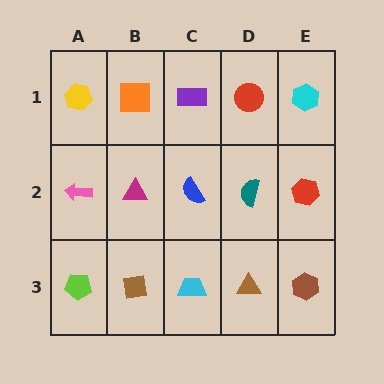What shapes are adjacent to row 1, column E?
A red hexagon (row 2, column E), a red circle (row 1, column D).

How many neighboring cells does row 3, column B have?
3.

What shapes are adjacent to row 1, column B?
A magenta triangle (row 2, column B), a yellow hexagon (row 1, column A), a purple rectangle (row 1, column C).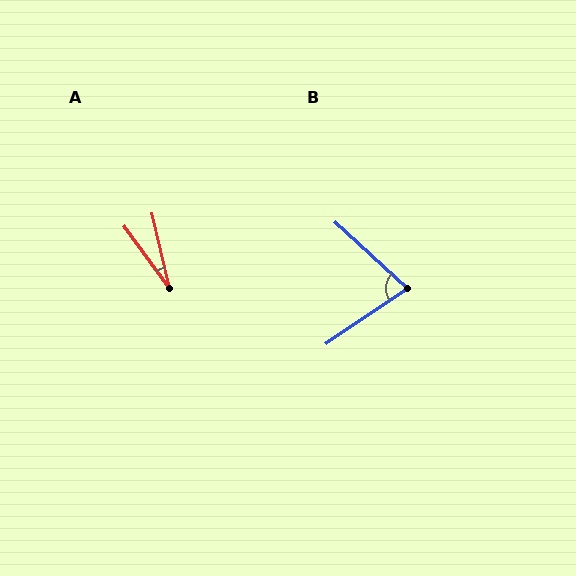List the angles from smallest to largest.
A (23°), B (77°).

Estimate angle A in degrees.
Approximately 23 degrees.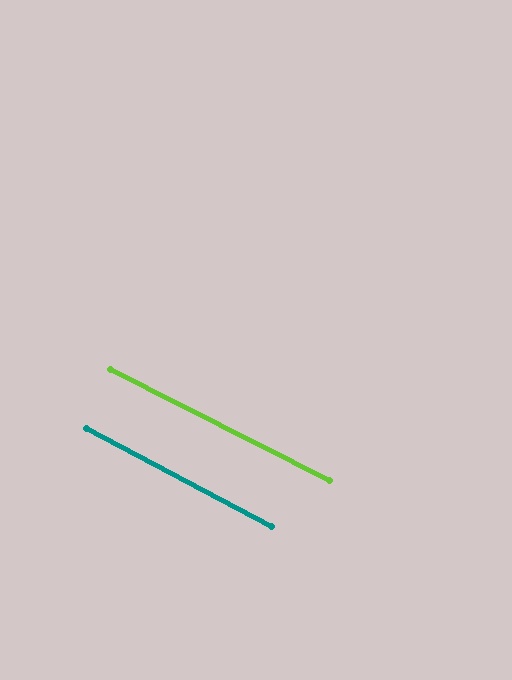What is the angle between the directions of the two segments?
Approximately 1 degree.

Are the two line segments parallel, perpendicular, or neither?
Parallel — their directions differ by only 1.2°.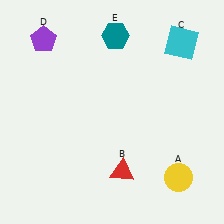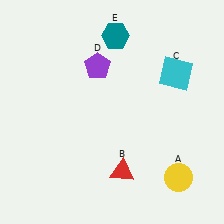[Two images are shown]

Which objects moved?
The objects that moved are: the cyan square (C), the purple pentagon (D).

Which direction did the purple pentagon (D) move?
The purple pentagon (D) moved right.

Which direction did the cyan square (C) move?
The cyan square (C) moved down.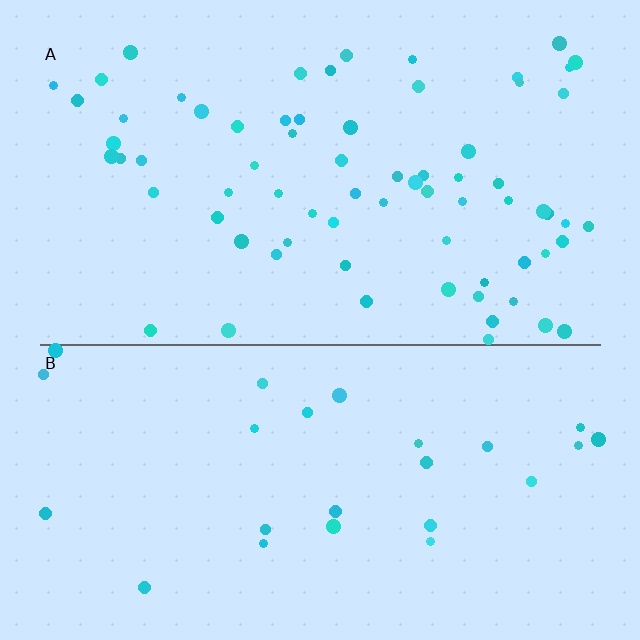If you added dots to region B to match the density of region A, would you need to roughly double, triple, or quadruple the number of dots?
Approximately triple.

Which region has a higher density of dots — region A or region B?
A (the top).